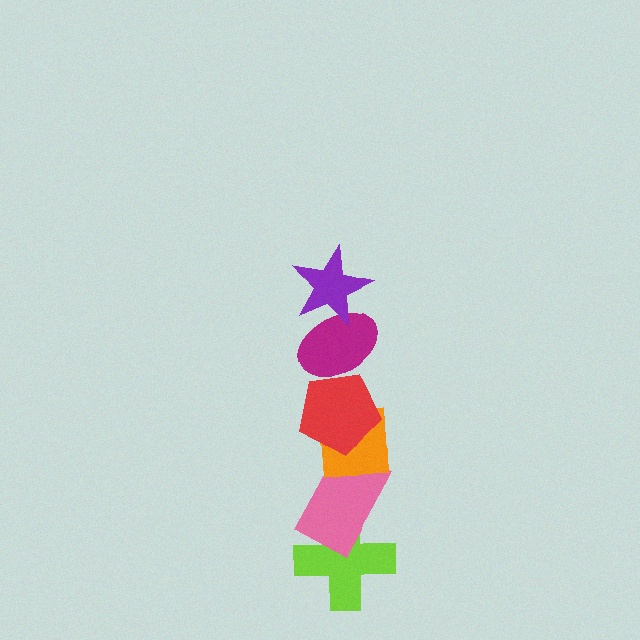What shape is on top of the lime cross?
The pink rectangle is on top of the lime cross.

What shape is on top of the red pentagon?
The magenta ellipse is on top of the red pentagon.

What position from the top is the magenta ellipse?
The magenta ellipse is 2nd from the top.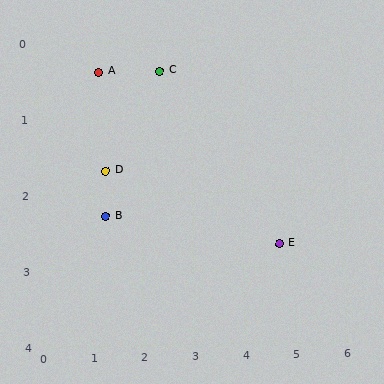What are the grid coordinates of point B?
Point B is at approximately (1.3, 2.3).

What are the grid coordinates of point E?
Point E is at approximately (4.7, 2.7).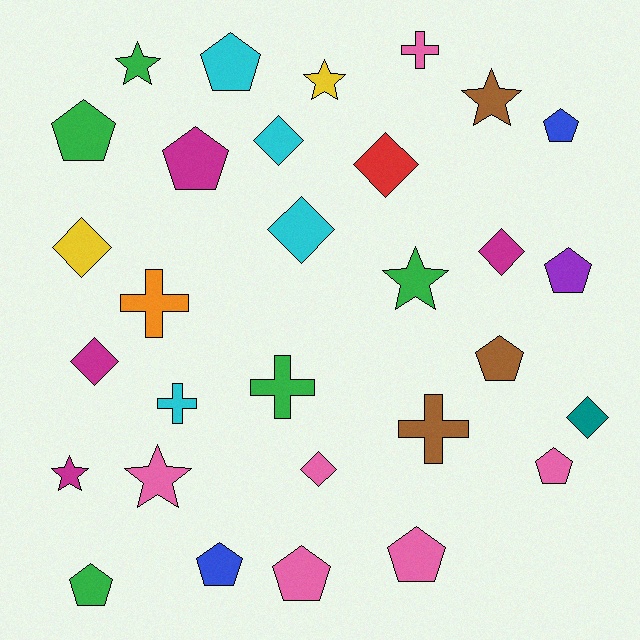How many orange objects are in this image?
There is 1 orange object.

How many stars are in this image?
There are 6 stars.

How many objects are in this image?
There are 30 objects.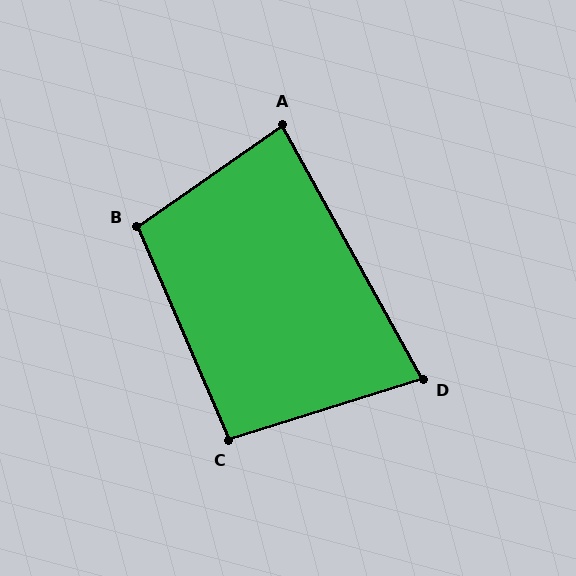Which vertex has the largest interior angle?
B, at approximately 102 degrees.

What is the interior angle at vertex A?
Approximately 84 degrees (acute).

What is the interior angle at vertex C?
Approximately 96 degrees (obtuse).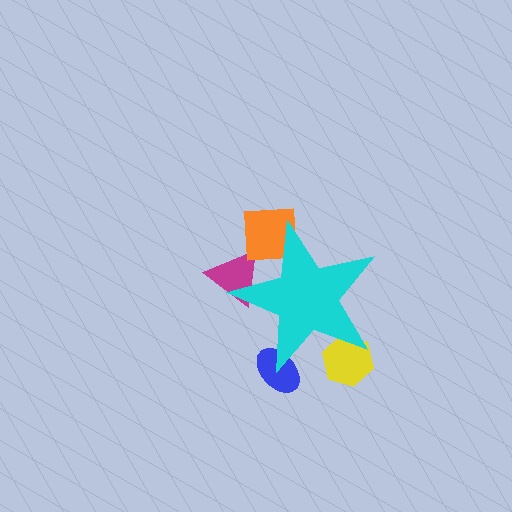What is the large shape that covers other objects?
A cyan star.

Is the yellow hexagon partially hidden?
Yes, the yellow hexagon is partially hidden behind the cyan star.